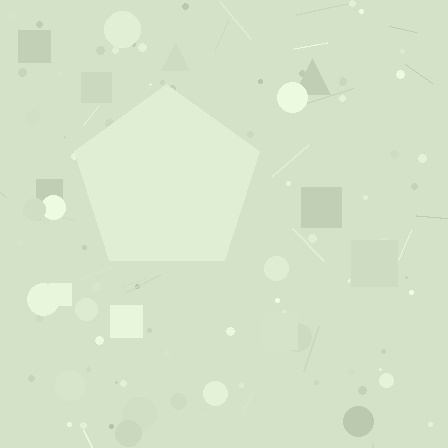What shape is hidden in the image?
A pentagon is hidden in the image.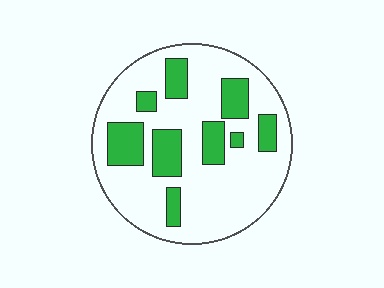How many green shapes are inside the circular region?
9.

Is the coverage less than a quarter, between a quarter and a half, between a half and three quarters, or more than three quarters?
Between a quarter and a half.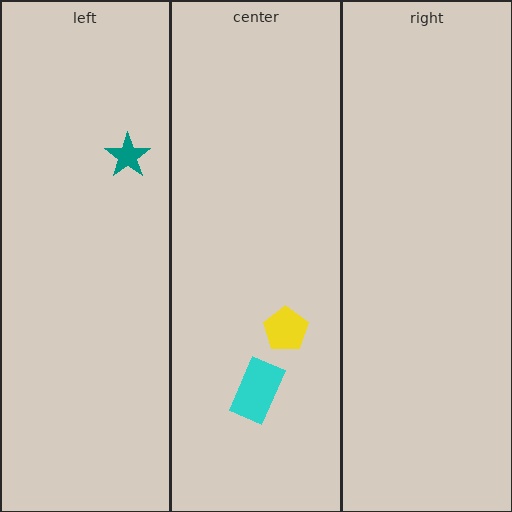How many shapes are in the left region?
1.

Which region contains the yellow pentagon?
The center region.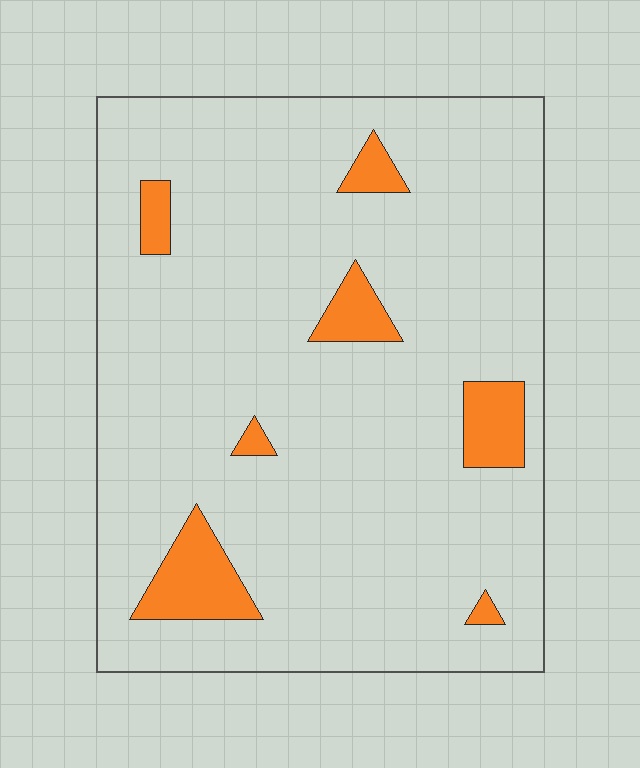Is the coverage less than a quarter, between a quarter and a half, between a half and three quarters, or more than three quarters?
Less than a quarter.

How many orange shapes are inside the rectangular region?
7.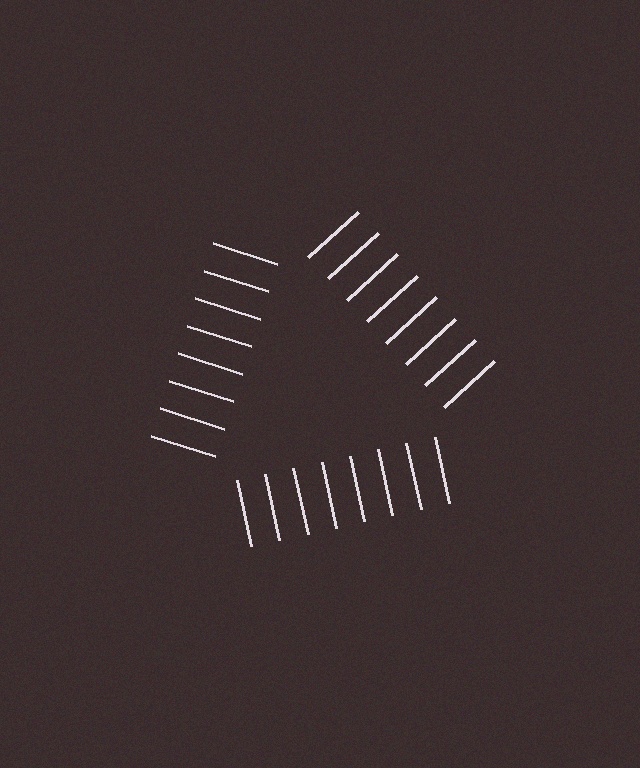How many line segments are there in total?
24 — 8 along each of the 3 edges.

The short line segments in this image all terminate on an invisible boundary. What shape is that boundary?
An illusory triangle — the line segments terminate on its edges but no continuous stroke is drawn.